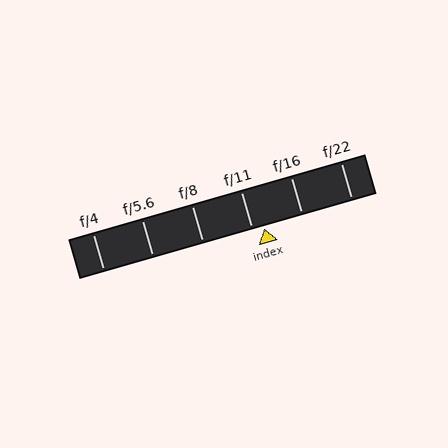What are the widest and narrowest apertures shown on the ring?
The widest aperture shown is f/4 and the narrowest is f/22.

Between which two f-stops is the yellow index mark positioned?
The index mark is between f/11 and f/16.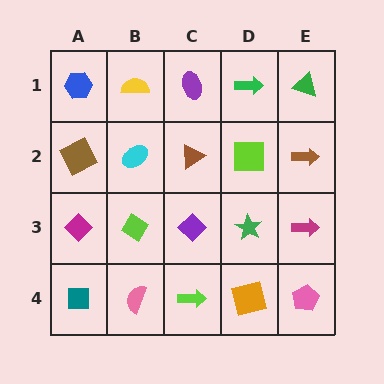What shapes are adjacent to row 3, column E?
A brown arrow (row 2, column E), a pink pentagon (row 4, column E), a green star (row 3, column D).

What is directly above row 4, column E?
A magenta arrow.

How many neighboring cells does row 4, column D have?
3.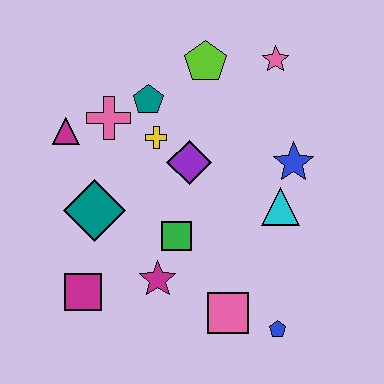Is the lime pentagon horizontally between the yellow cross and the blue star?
Yes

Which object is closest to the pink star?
The lime pentagon is closest to the pink star.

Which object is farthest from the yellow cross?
The blue pentagon is farthest from the yellow cross.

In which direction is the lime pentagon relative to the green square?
The lime pentagon is above the green square.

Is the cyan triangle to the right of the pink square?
Yes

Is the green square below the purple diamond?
Yes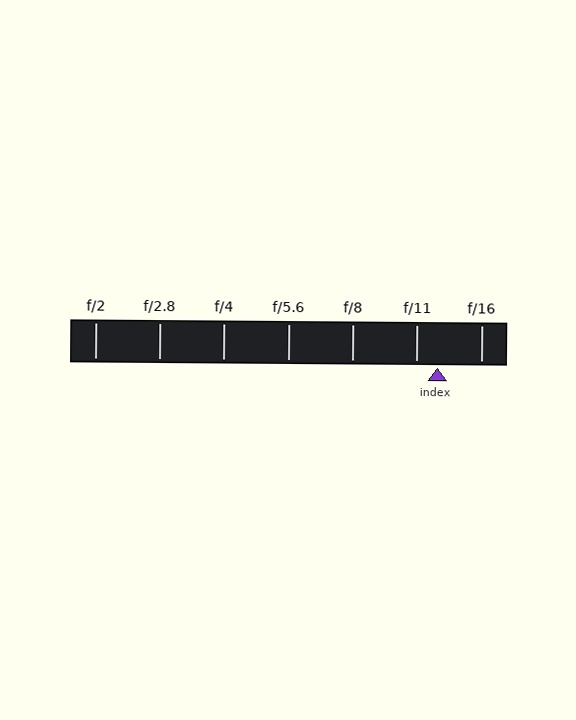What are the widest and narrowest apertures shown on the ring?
The widest aperture shown is f/2 and the narrowest is f/16.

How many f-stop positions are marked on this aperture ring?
There are 7 f-stop positions marked.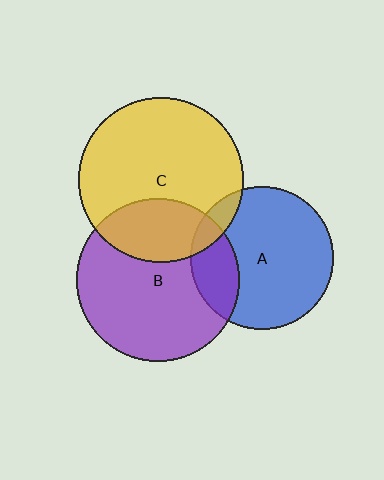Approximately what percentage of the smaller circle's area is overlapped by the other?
Approximately 10%.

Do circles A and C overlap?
Yes.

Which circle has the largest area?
Circle C (yellow).